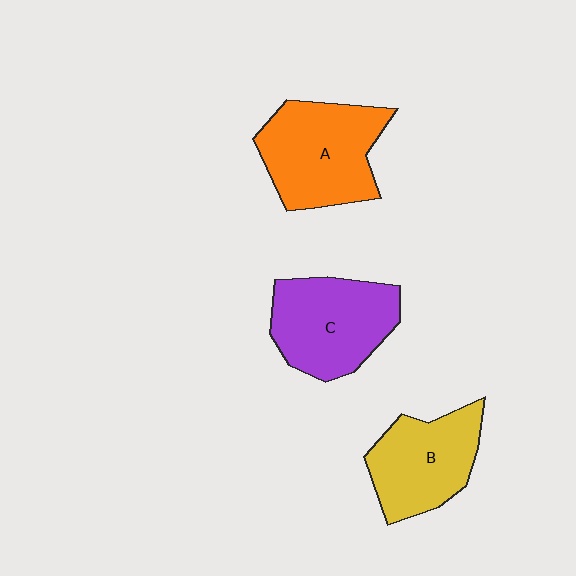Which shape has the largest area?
Shape A (orange).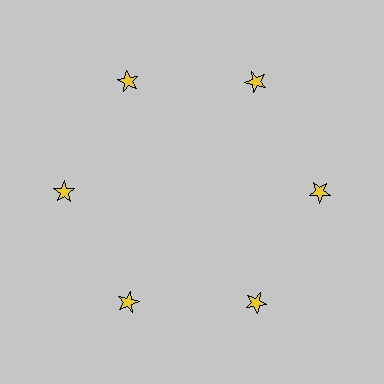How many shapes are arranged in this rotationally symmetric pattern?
There are 6 shapes, arranged in 6 groups of 1.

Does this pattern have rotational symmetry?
Yes, this pattern has 6-fold rotational symmetry. It looks the same after rotating 60 degrees around the center.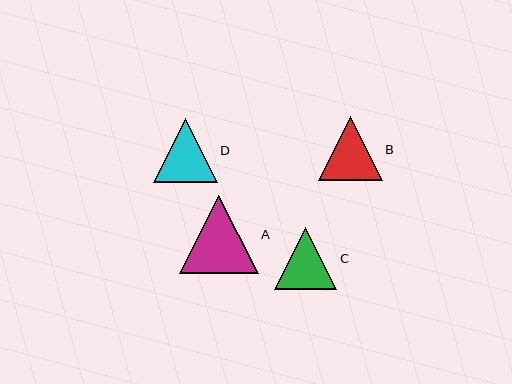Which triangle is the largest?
Triangle A is the largest with a size of approximately 79 pixels.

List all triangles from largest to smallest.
From largest to smallest: A, D, B, C.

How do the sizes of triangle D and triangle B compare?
Triangle D and triangle B are approximately the same size.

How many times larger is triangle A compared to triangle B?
Triangle A is approximately 1.2 times the size of triangle B.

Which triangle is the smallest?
Triangle C is the smallest with a size of approximately 62 pixels.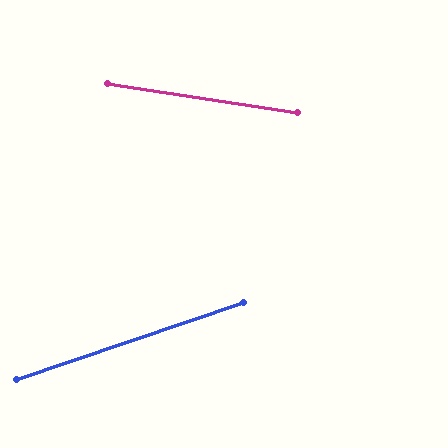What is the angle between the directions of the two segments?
Approximately 27 degrees.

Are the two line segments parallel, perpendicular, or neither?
Neither parallel nor perpendicular — they differ by about 27°.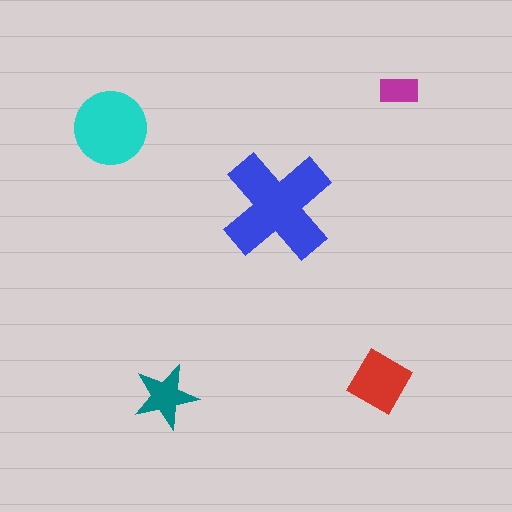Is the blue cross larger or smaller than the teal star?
Larger.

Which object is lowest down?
The teal star is bottommost.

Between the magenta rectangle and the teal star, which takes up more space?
The teal star.